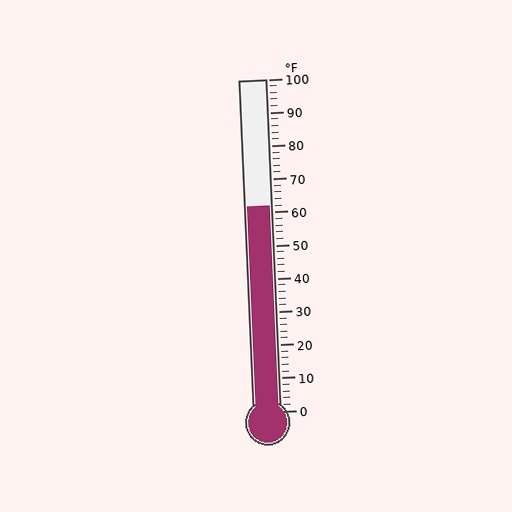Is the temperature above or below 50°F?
The temperature is above 50°F.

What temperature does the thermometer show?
The thermometer shows approximately 62°F.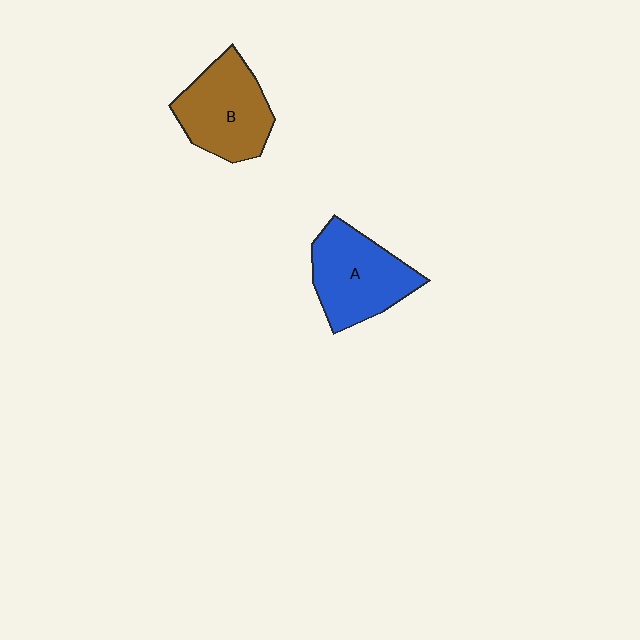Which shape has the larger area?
Shape A (blue).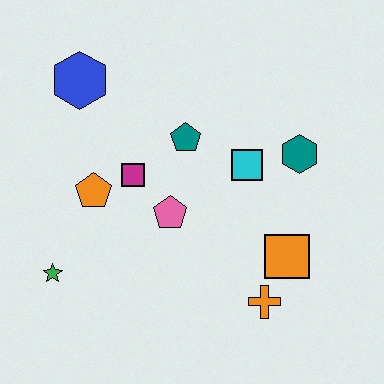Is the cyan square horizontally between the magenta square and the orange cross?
Yes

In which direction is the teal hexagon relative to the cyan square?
The teal hexagon is to the right of the cyan square.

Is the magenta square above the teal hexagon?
No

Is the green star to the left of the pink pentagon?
Yes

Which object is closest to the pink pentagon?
The magenta square is closest to the pink pentagon.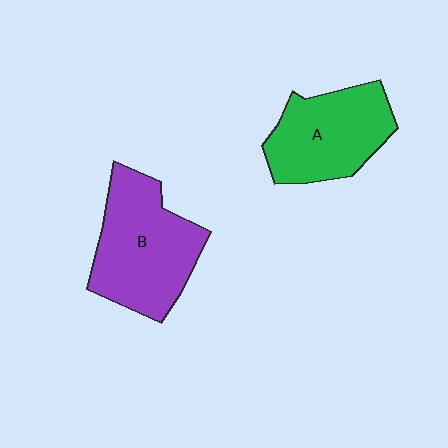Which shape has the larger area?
Shape B (purple).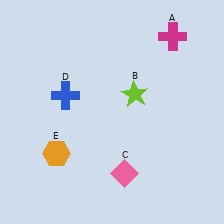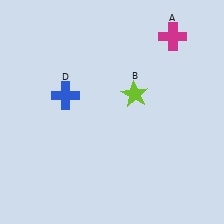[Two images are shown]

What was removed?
The pink diamond (C), the orange hexagon (E) were removed in Image 2.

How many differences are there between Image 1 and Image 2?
There are 2 differences between the two images.